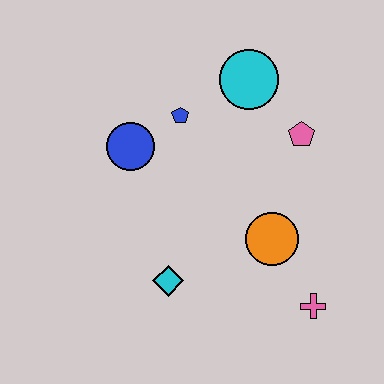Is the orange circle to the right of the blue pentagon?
Yes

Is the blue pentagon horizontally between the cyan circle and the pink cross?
No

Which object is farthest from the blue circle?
The pink cross is farthest from the blue circle.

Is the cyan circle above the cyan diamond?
Yes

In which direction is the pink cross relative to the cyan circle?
The pink cross is below the cyan circle.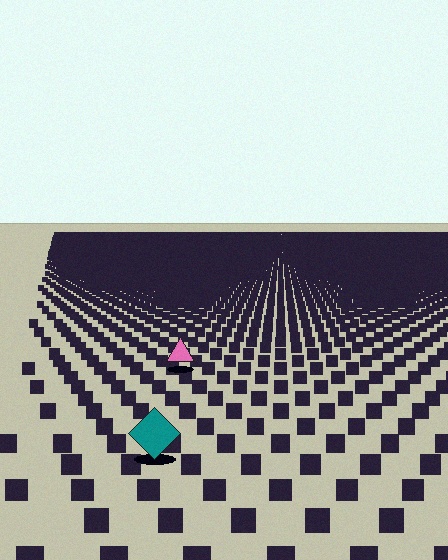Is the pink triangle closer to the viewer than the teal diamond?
No. The teal diamond is closer — you can tell from the texture gradient: the ground texture is coarser near it.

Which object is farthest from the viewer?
The pink triangle is farthest from the viewer. It appears smaller and the ground texture around it is denser.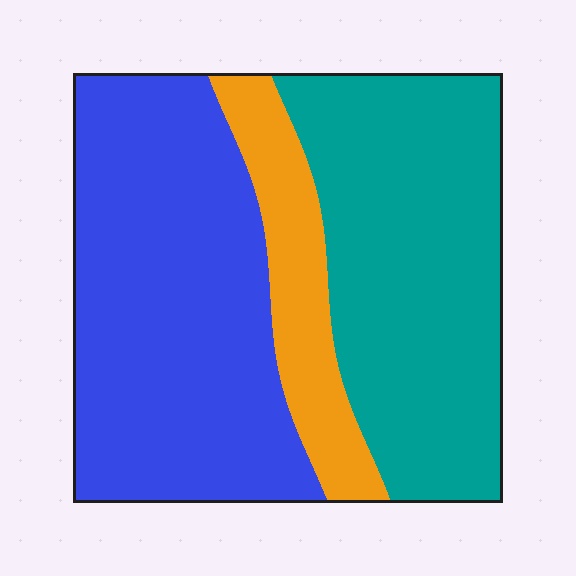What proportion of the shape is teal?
Teal takes up about two fifths (2/5) of the shape.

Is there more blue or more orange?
Blue.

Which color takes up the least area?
Orange, at roughly 15%.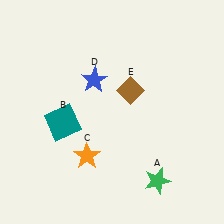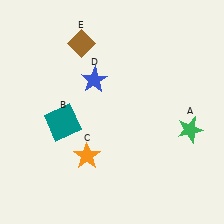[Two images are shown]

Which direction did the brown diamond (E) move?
The brown diamond (E) moved left.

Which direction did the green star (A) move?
The green star (A) moved up.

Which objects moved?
The objects that moved are: the green star (A), the brown diamond (E).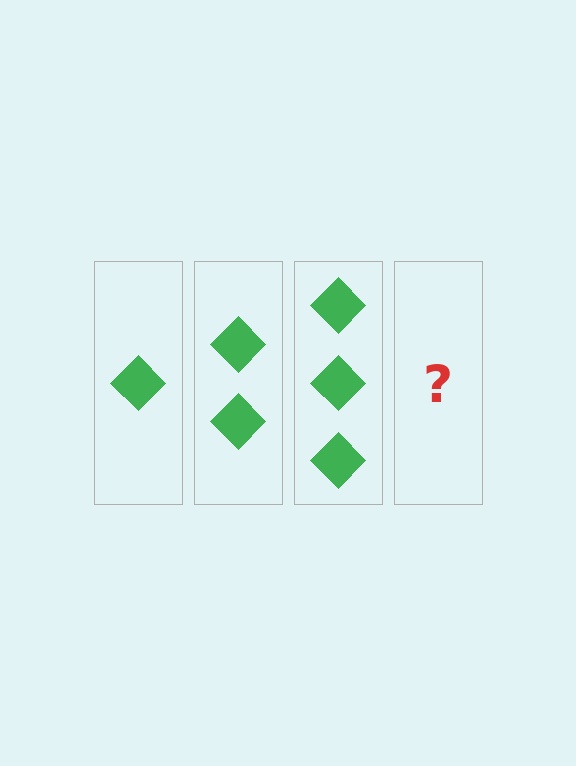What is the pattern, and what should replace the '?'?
The pattern is that each step adds one more diamond. The '?' should be 4 diamonds.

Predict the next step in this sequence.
The next step is 4 diamonds.